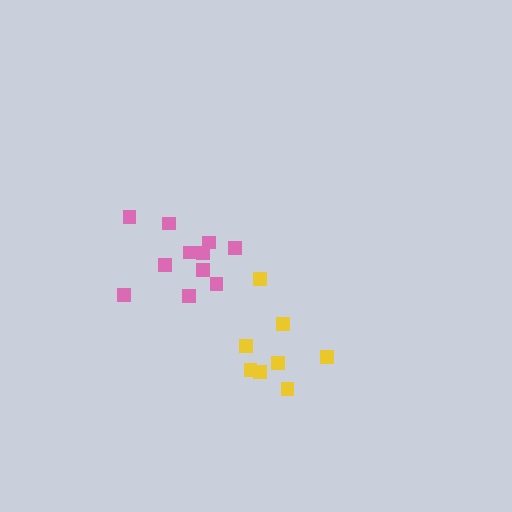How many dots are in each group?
Group 1: 11 dots, Group 2: 8 dots (19 total).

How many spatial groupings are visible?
There are 2 spatial groupings.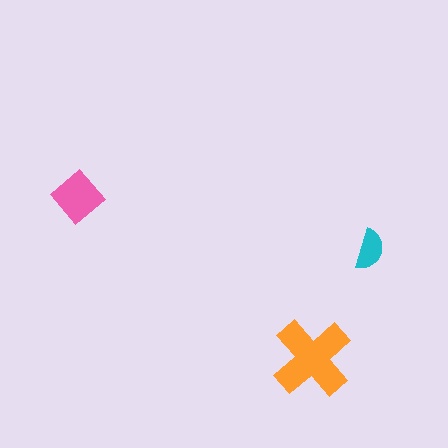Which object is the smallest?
The cyan semicircle.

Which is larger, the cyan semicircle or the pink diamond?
The pink diamond.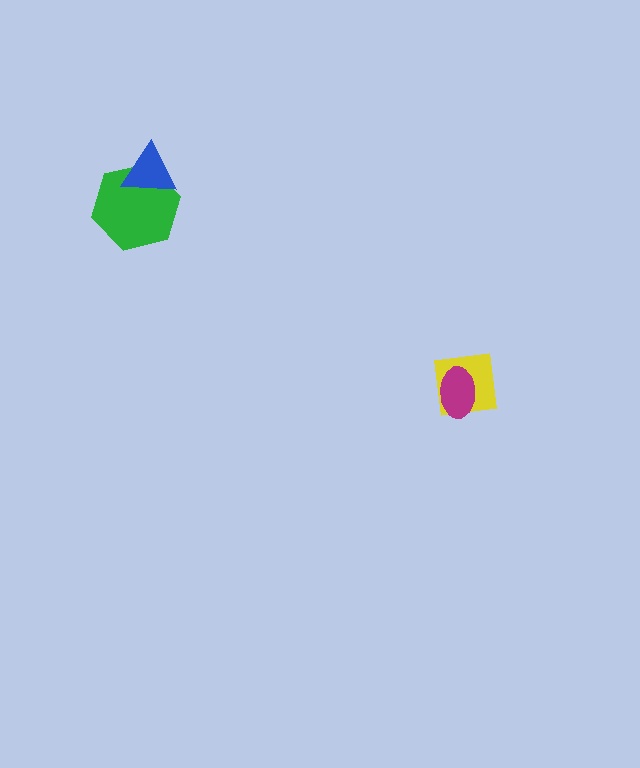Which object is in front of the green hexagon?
The blue triangle is in front of the green hexagon.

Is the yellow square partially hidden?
Yes, it is partially covered by another shape.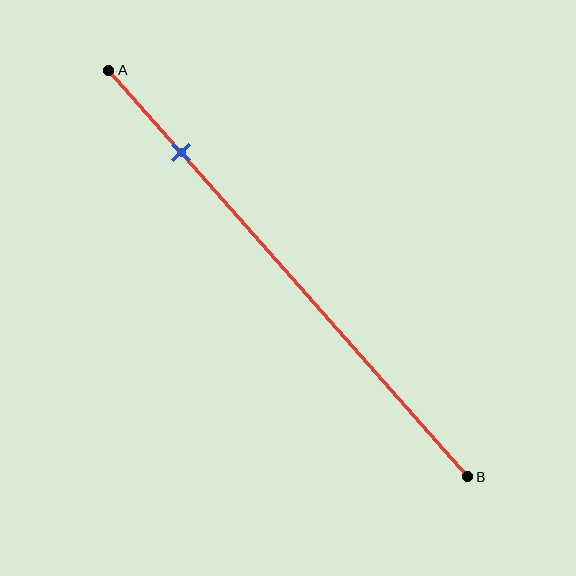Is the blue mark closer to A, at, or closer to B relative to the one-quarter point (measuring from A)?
The blue mark is closer to point A than the one-quarter point of segment AB.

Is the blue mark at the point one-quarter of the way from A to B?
No, the mark is at about 20% from A, not at the 25% one-quarter point.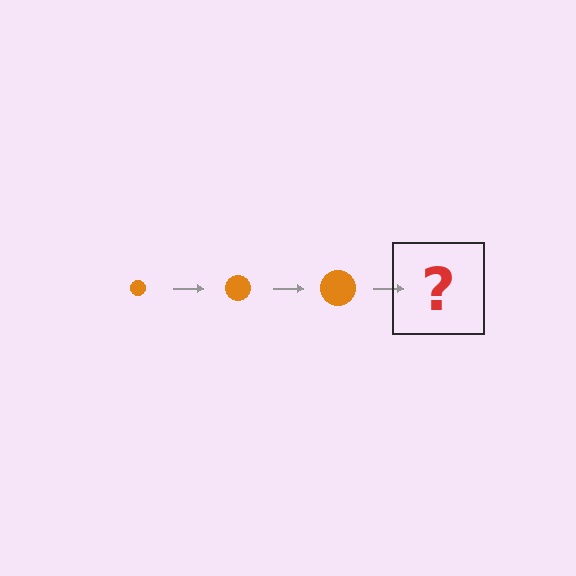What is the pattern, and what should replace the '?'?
The pattern is that the circle gets progressively larger each step. The '?' should be an orange circle, larger than the previous one.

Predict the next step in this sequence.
The next step is an orange circle, larger than the previous one.